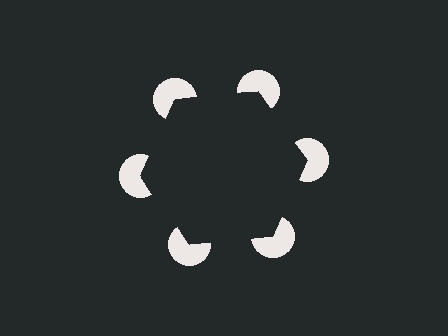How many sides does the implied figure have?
6 sides.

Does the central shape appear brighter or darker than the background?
It typically appears slightly darker than the background, even though no actual brightness change is drawn.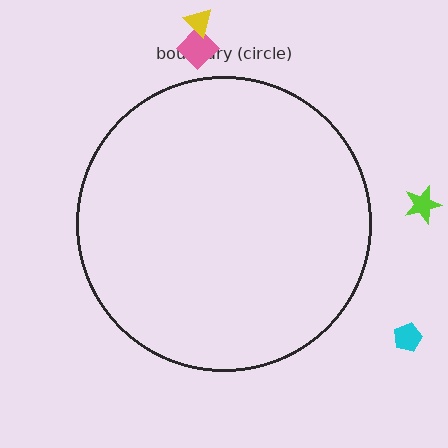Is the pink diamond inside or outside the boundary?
Outside.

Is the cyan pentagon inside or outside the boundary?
Outside.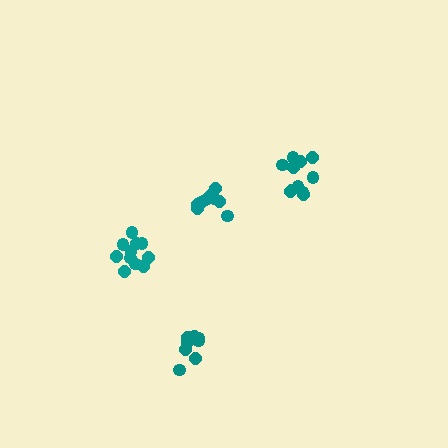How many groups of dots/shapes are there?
There are 4 groups.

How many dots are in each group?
Group 1: 9 dots, Group 2: 11 dots, Group 3: 9 dots, Group 4: 11 dots (40 total).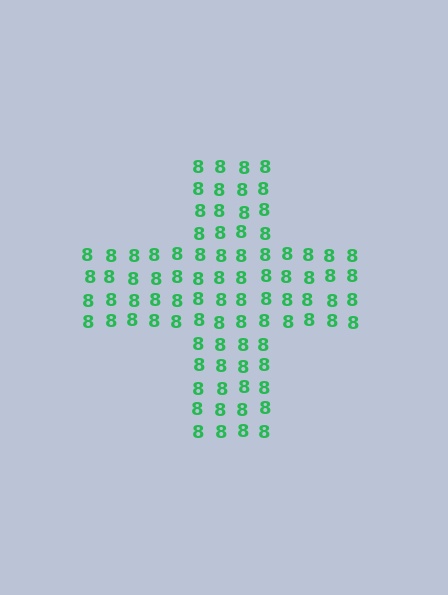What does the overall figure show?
The overall figure shows a cross.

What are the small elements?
The small elements are digit 8's.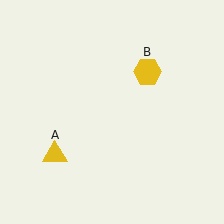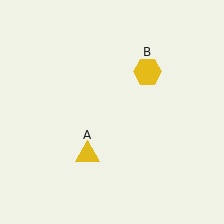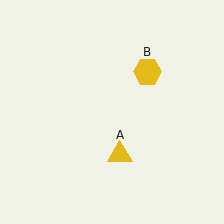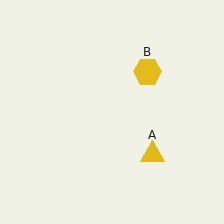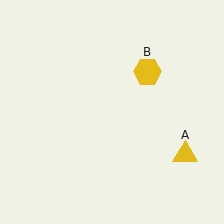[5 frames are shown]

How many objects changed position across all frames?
1 object changed position: yellow triangle (object A).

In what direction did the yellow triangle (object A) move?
The yellow triangle (object A) moved right.